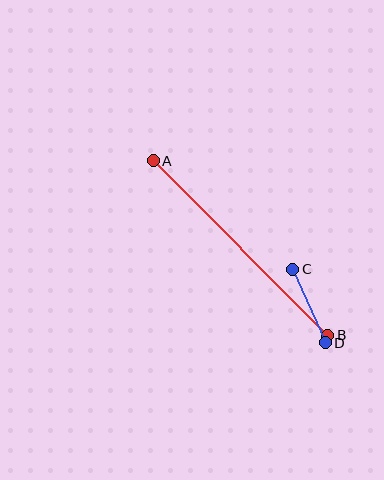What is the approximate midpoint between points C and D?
The midpoint is at approximately (309, 306) pixels.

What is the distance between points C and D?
The distance is approximately 81 pixels.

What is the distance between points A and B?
The distance is approximately 247 pixels.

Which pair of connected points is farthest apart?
Points A and B are farthest apart.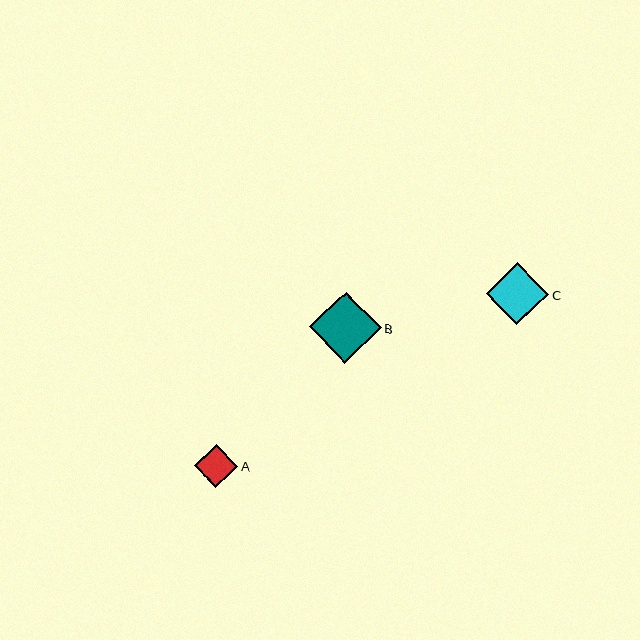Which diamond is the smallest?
Diamond A is the smallest with a size of approximately 43 pixels.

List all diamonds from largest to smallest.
From largest to smallest: B, C, A.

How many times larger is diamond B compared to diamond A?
Diamond B is approximately 1.7 times the size of diamond A.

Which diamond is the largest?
Diamond B is the largest with a size of approximately 72 pixels.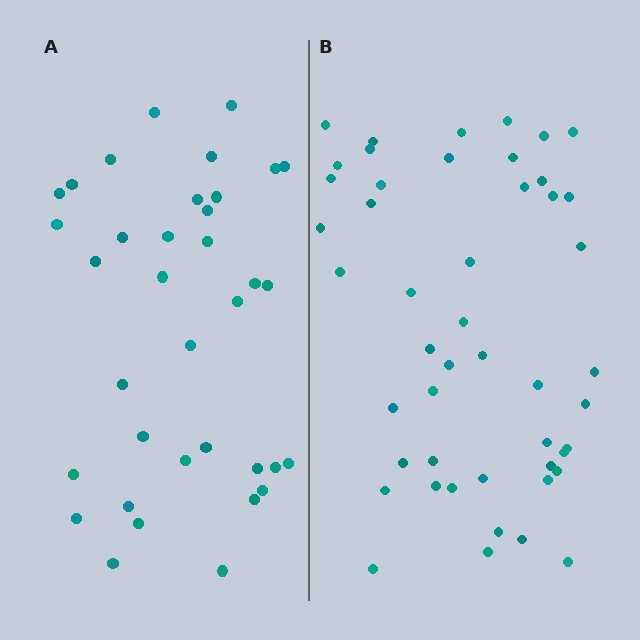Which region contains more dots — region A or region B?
Region B (the right region) has more dots.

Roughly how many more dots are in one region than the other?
Region B has roughly 12 or so more dots than region A.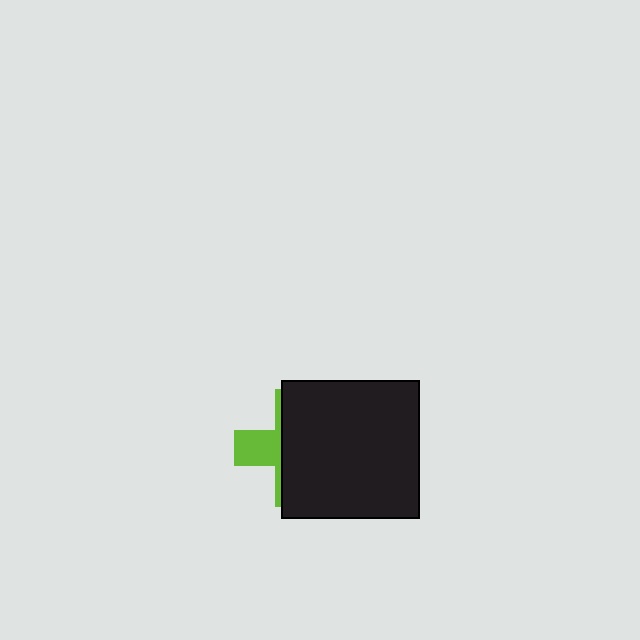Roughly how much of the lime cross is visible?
A small part of it is visible (roughly 31%).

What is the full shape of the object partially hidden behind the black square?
The partially hidden object is a lime cross.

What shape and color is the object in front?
The object in front is a black square.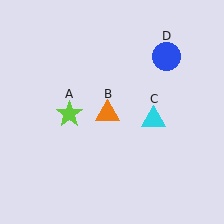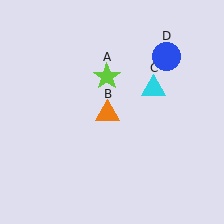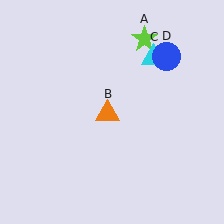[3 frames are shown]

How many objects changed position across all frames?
2 objects changed position: lime star (object A), cyan triangle (object C).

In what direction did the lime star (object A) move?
The lime star (object A) moved up and to the right.